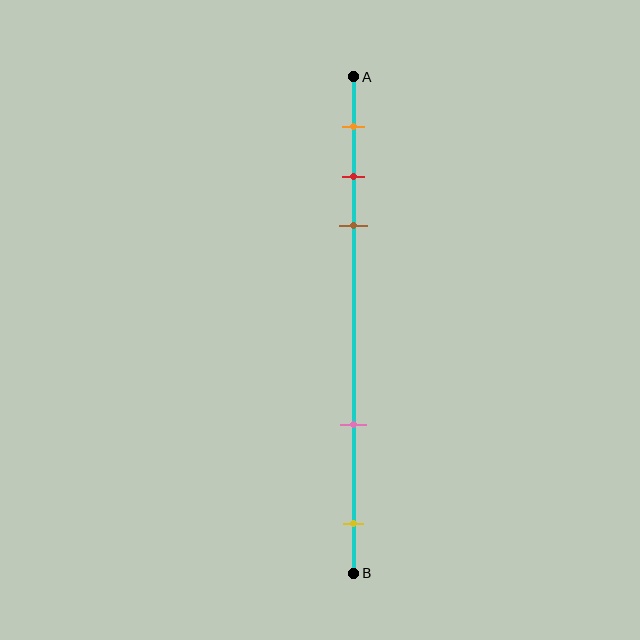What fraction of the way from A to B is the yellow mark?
The yellow mark is approximately 90% (0.9) of the way from A to B.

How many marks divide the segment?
There are 5 marks dividing the segment.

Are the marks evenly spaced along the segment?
No, the marks are not evenly spaced.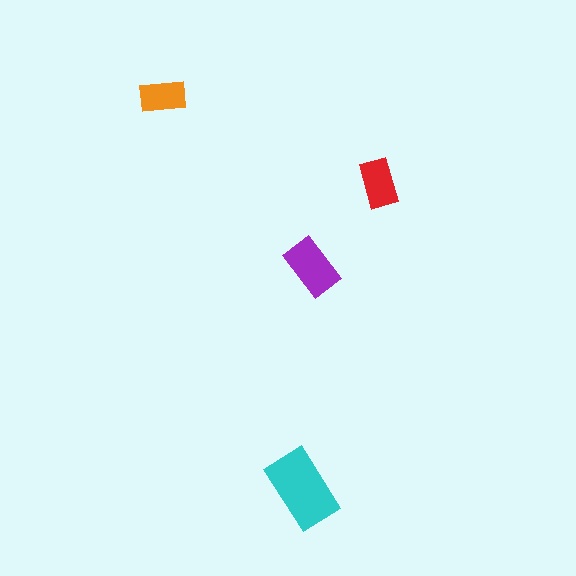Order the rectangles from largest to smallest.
the cyan one, the purple one, the red one, the orange one.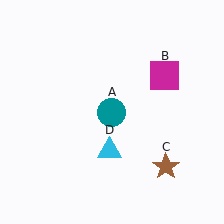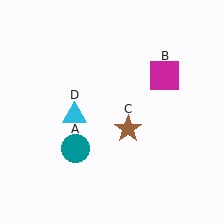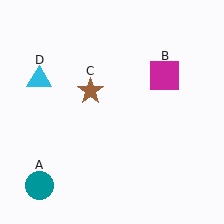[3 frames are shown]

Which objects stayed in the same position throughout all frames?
Magenta square (object B) remained stationary.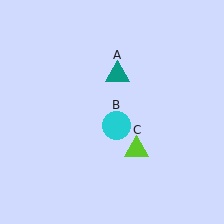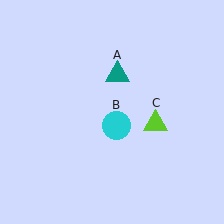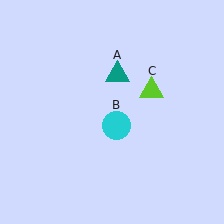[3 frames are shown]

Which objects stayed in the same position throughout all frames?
Teal triangle (object A) and cyan circle (object B) remained stationary.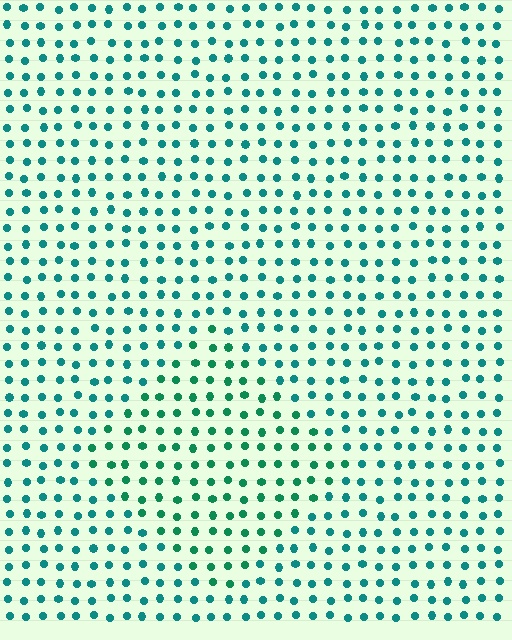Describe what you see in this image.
The image is filled with small teal elements in a uniform arrangement. A diamond-shaped region is visible where the elements are tinted to a slightly different hue, forming a subtle color boundary.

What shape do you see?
I see a diamond.